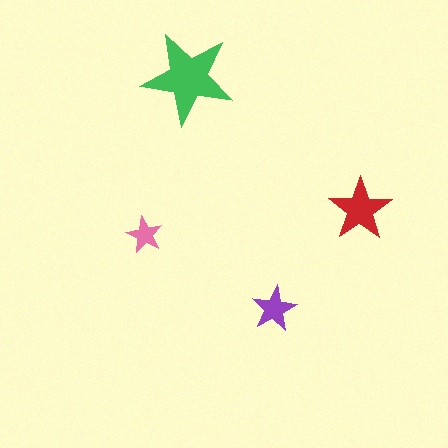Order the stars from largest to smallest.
the green one, the red one, the purple one, the pink one.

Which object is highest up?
The green star is topmost.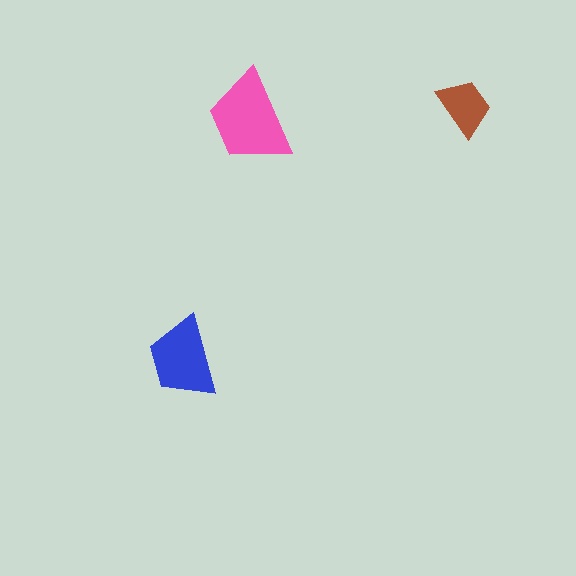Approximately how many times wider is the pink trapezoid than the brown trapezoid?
About 1.5 times wider.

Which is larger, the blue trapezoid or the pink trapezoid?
The pink one.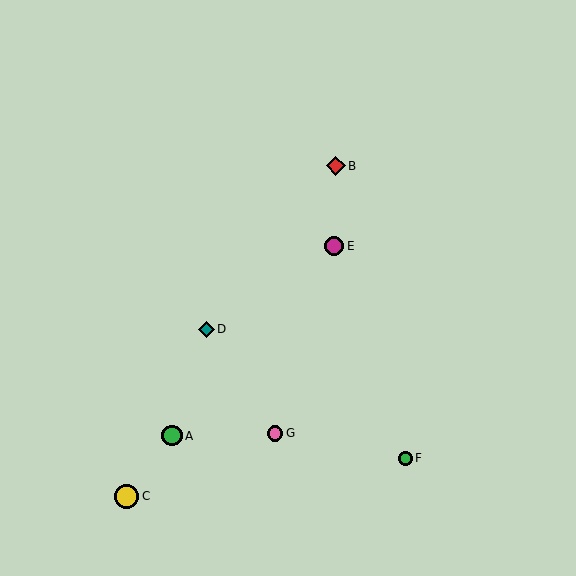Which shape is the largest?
The yellow circle (labeled C) is the largest.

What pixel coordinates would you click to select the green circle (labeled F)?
Click at (406, 458) to select the green circle F.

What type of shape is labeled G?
Shape G is a pink circle.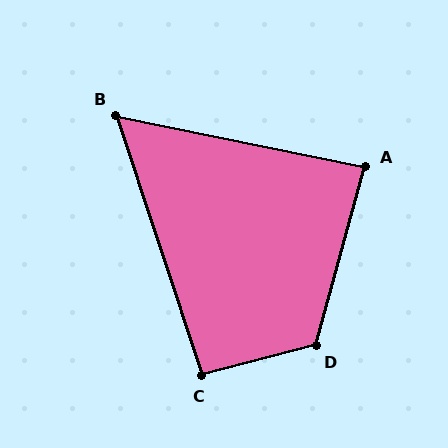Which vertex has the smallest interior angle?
B, at approximately 60 degrees.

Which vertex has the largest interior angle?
D, at approximately 120 degrees.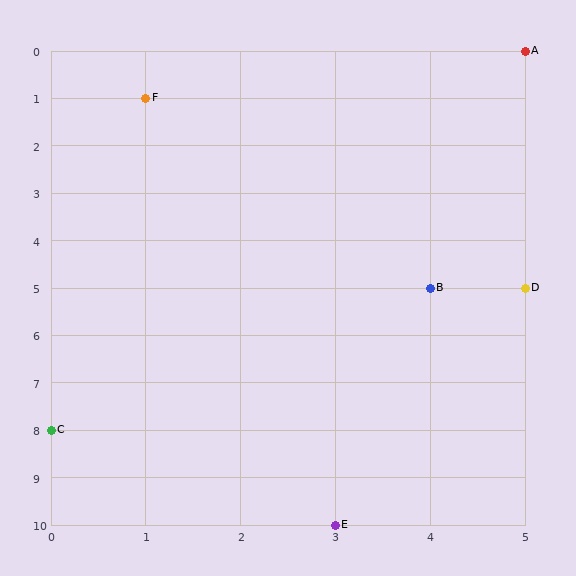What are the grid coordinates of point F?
Point F is at grid coordinates (1, 1).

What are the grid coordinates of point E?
Point E is at grid coordinates (3, 10).